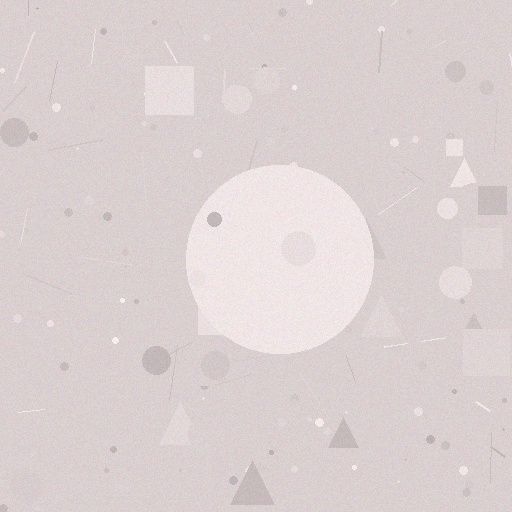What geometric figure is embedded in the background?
A circle is embedded in the background.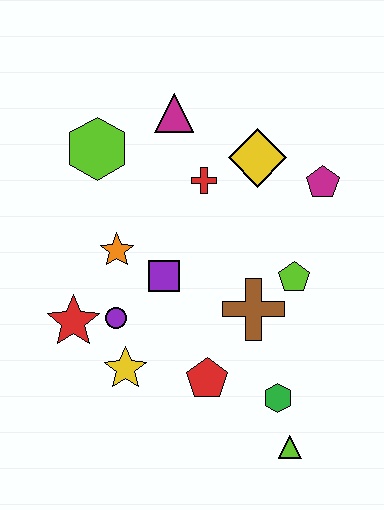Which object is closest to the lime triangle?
The green hexagon is closest to the lime triangle.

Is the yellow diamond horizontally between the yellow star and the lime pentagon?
Yes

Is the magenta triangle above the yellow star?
Yes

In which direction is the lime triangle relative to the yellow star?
The lime triangle is to the right of the yellow star.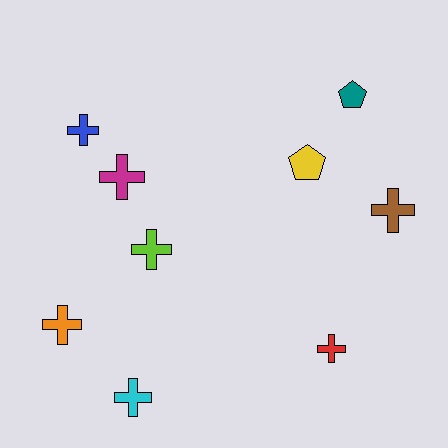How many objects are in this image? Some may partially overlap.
There are 9 objects.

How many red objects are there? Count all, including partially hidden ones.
There is 1 red object.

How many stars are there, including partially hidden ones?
There are no stars.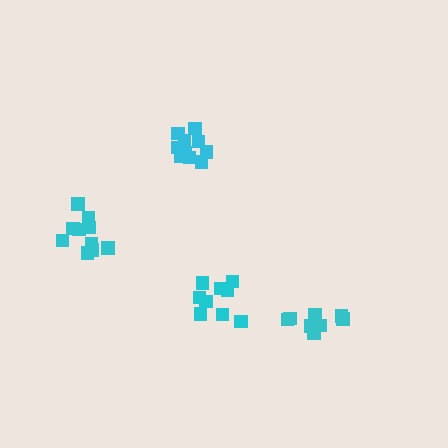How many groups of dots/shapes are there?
There are 4 groups.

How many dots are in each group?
Group 1: 10 dots, Group 2: 10 dots, Group 3: 10 dots, Group 4: 9 dots (39 total).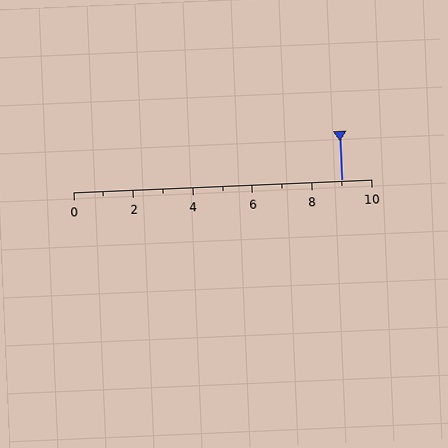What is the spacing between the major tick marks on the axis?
The major ticks are spaced 2 apart.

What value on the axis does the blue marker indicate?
The marker indicates approximately 9.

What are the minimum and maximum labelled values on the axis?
The axis runs from 0 to 10.